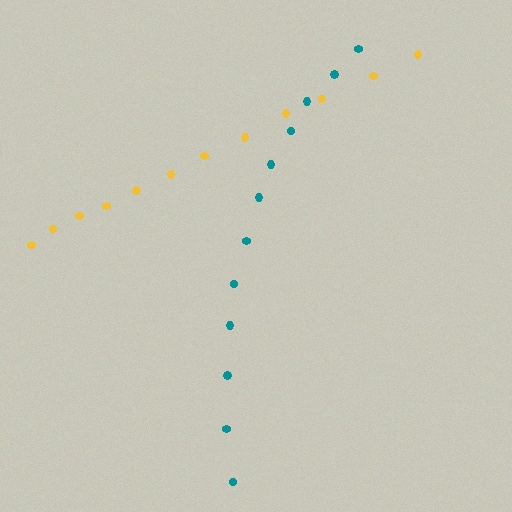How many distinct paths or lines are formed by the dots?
There are 2 distinct paths.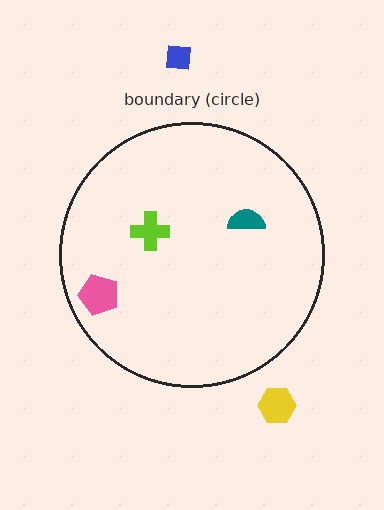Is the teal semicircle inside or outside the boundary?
Inside.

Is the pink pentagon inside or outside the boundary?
Inside.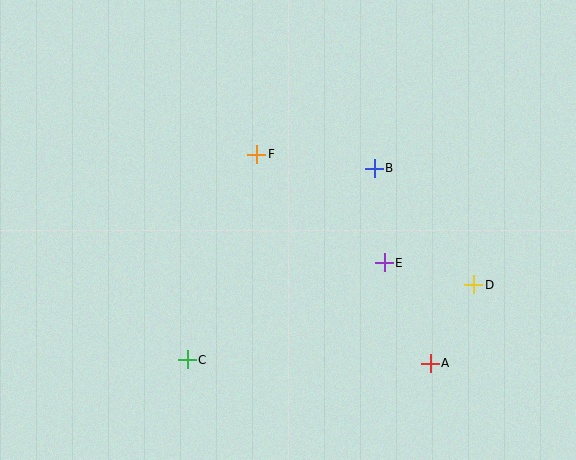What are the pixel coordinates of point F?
Point F is at (256, 154).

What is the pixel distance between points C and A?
The distance between C and A is 243 pixels.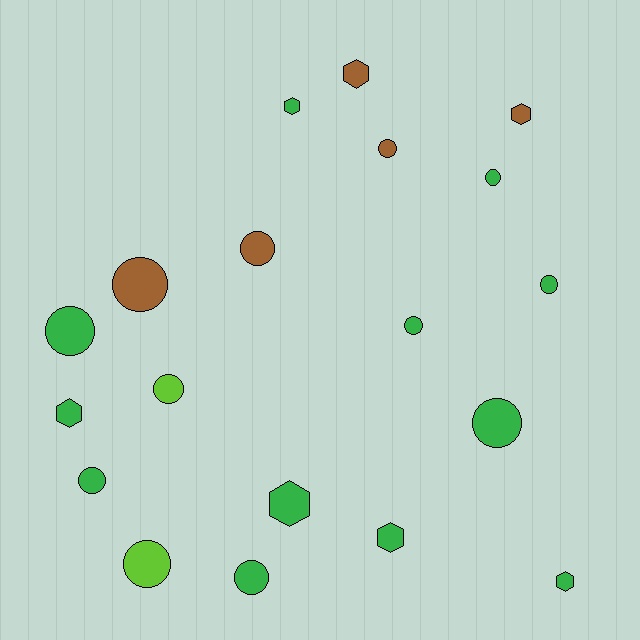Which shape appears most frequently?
Circle, with 12 objects.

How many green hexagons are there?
There are 5 green hexagons.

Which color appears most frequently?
Green, with 12 objects.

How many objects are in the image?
There are 19 objects.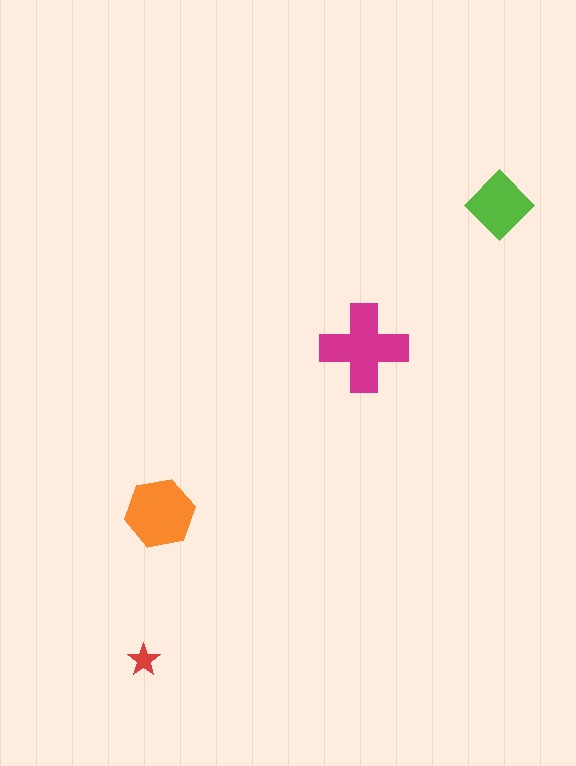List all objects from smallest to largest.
The red star, the lime diamond, the orange hexagon, the magenta cross.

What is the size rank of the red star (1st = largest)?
4th.